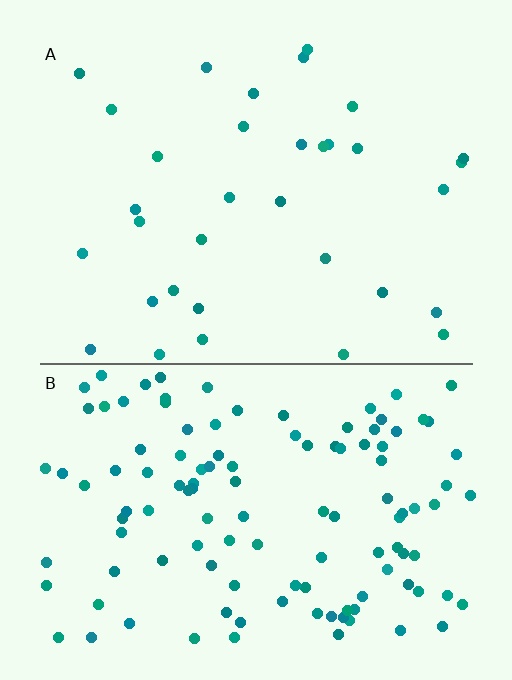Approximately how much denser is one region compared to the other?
Approximately 3.6× — region B over region A.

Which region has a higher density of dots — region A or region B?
B (the bottom).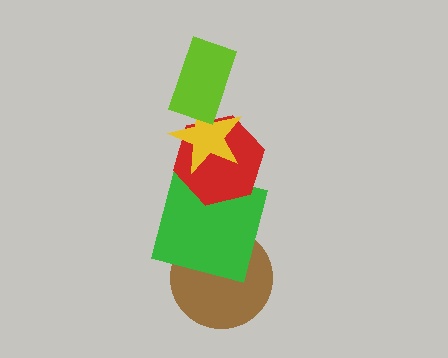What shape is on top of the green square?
The red hexagon is on top of the green square.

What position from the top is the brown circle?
The brown circle is 5th from the top.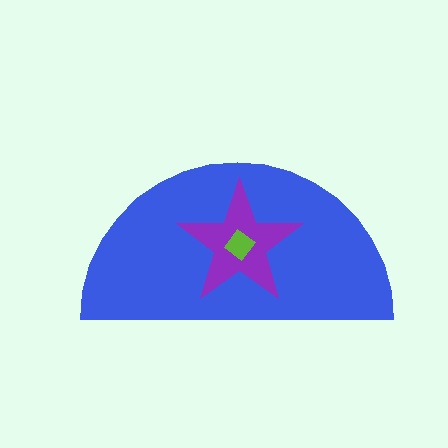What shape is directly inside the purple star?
The lime diamond.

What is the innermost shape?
The lime diamond.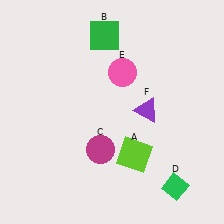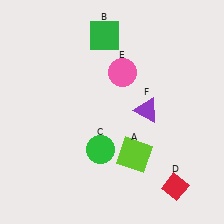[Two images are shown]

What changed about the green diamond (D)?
In Image 1, D is green. In Image 2, it changed to red.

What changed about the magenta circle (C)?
In Image 1, C is magenta. In Image 2, it changed to green.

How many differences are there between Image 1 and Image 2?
There are 2 differences between the two images.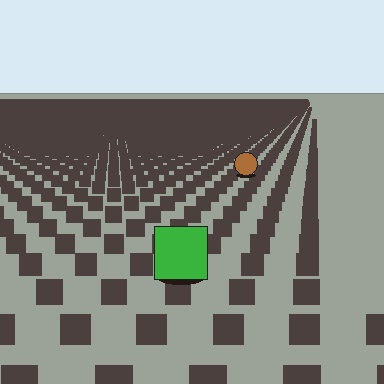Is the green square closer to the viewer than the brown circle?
Yes. The green square is closer — you can tell from the texture gradient: the ground texture is coarser near it.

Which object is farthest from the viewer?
The brown circle is farthest from the viewer. It appears smaller and the ground texture around it is denser.